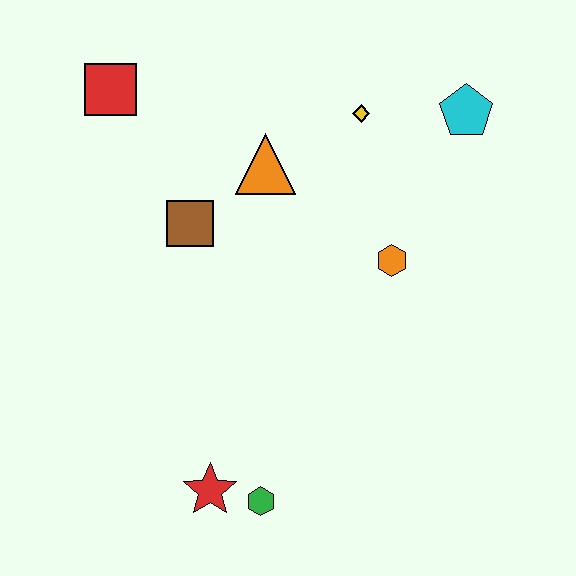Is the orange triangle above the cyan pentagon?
No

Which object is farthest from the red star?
The cyan pentagon is farthest from the red star.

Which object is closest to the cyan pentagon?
The yellow diamond is closest to the cyan pentagon.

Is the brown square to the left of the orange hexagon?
Yes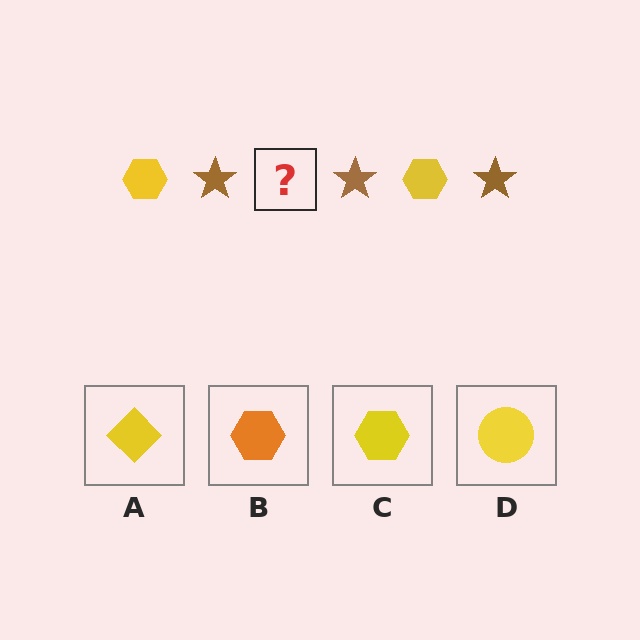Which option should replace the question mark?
Option C.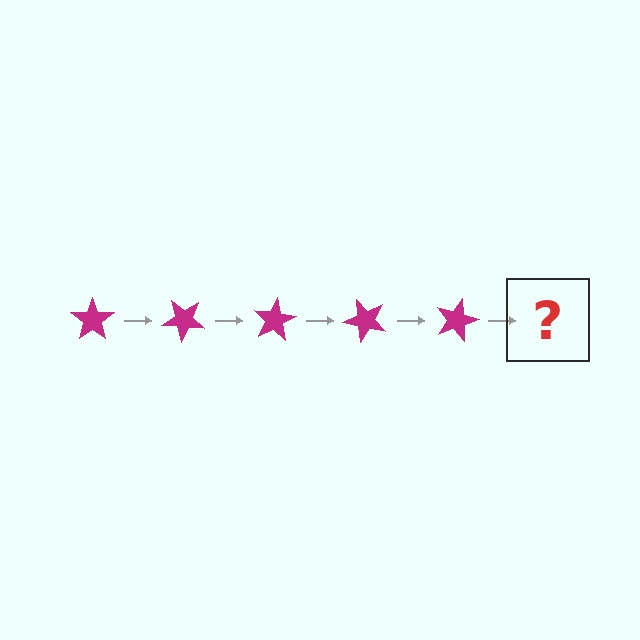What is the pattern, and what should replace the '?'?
The pattern is that the star rotates 40 degrees each step. The '?' should be a magenta star rotated 200 degrees.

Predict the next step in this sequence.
The next step is a magenta star rotated 200 degrees.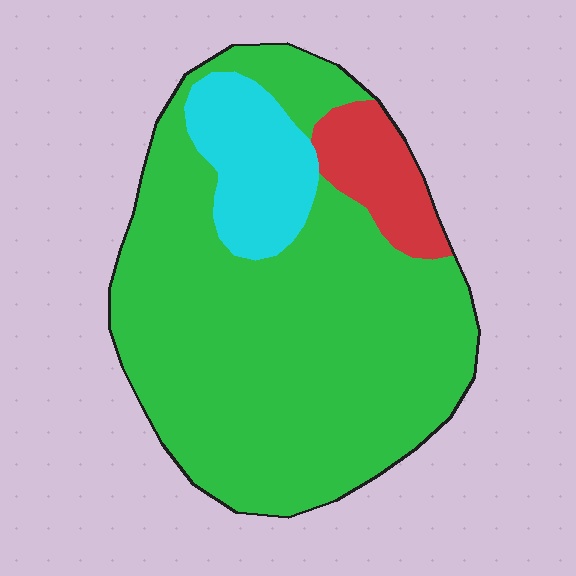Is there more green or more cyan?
Green.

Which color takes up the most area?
Green, at roughly 75%.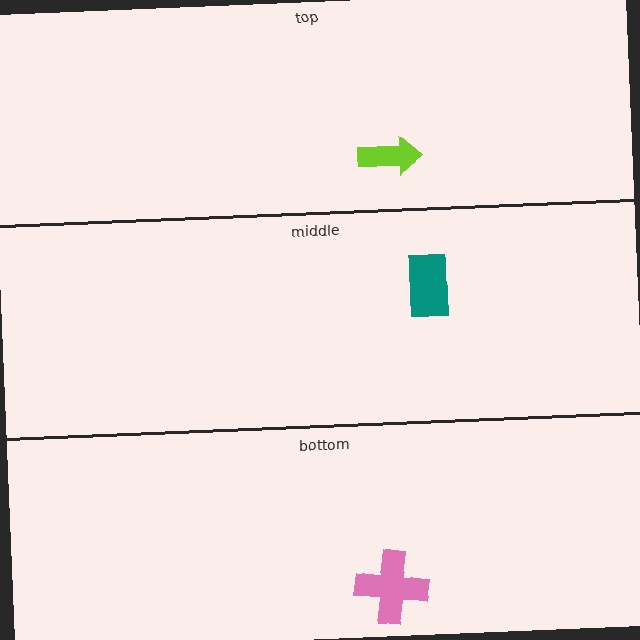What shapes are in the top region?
The lime arrow.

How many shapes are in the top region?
1.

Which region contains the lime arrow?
The top region.